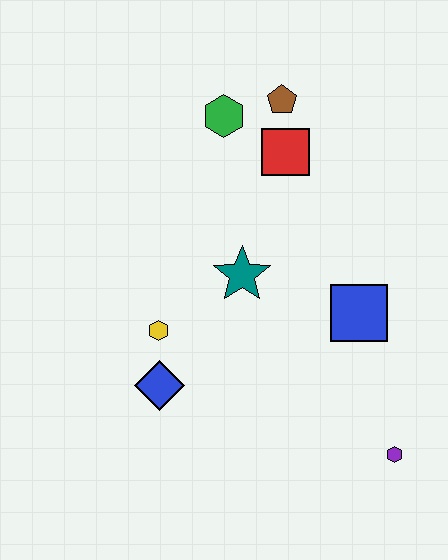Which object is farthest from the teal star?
The purple hexagon is farthest from the teal star.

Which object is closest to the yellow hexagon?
The blue diamond is closest to the yellow hexagon.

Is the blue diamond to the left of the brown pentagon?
Yes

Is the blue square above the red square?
No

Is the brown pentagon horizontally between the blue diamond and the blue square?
Yes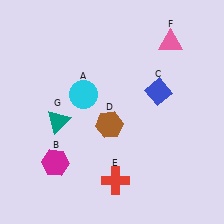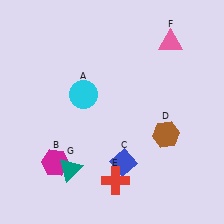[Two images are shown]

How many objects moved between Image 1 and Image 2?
3 objects moved between the two images.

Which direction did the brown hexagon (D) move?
The brown hexagon (D) moved right.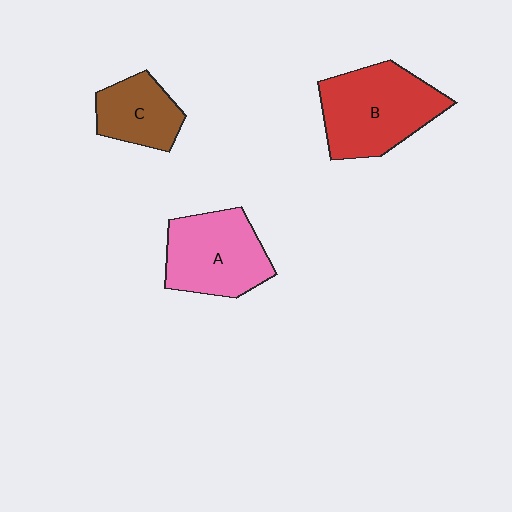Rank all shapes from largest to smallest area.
From largest to smallest: B (red), A (pink), C (brown).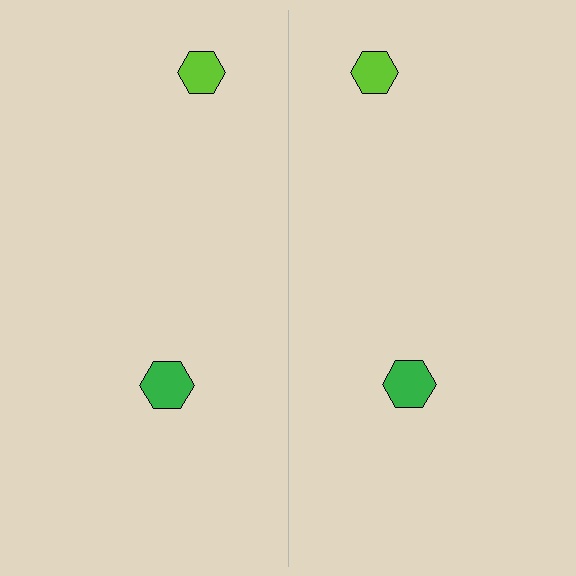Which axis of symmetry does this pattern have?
The pattern has a vertical axis of symmetry running through the center of the image.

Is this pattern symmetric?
Yes, this pattern has bilateral (reflection) symmetry.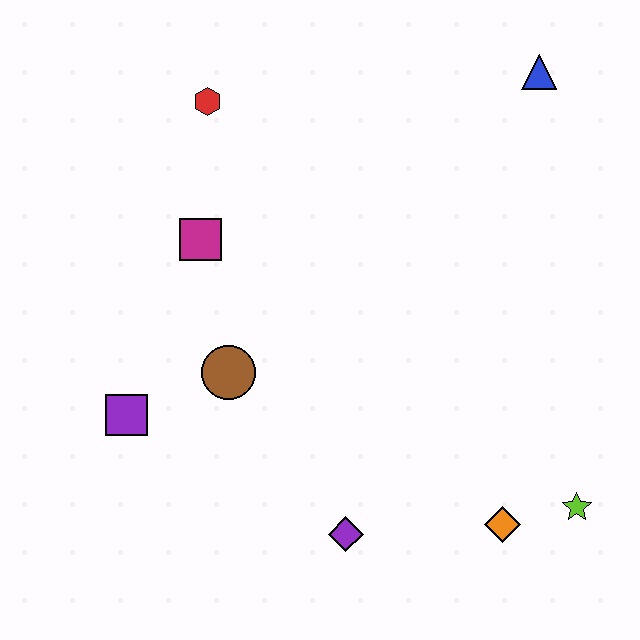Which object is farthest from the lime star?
The red hexagon is farthest from the lime star.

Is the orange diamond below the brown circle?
Yes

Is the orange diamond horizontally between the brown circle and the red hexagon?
No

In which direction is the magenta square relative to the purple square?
The magenta square is above the purple square.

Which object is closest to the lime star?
The orange diamond is closest to the lime star.